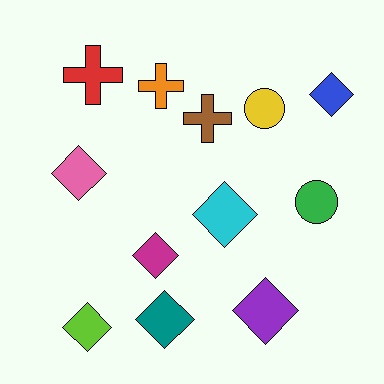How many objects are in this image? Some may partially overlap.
There are 12 objects.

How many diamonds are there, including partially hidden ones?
There are 7 diamonds.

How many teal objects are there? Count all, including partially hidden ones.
There is 1 teal object.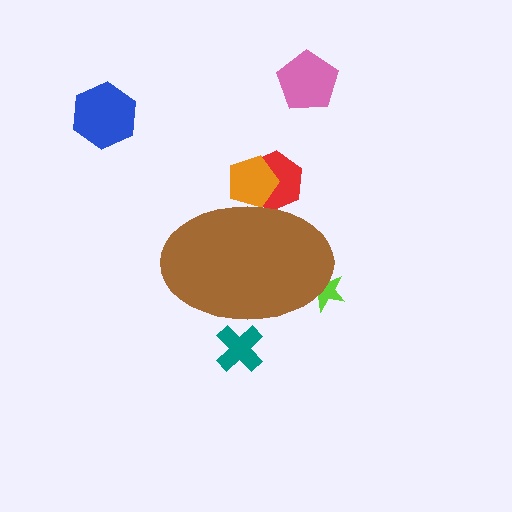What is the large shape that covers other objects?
A brown ellipse.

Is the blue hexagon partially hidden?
No, the blue hexagon is fully visible.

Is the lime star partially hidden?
Yes, the lime star is partially hidden behind the brown ellipse.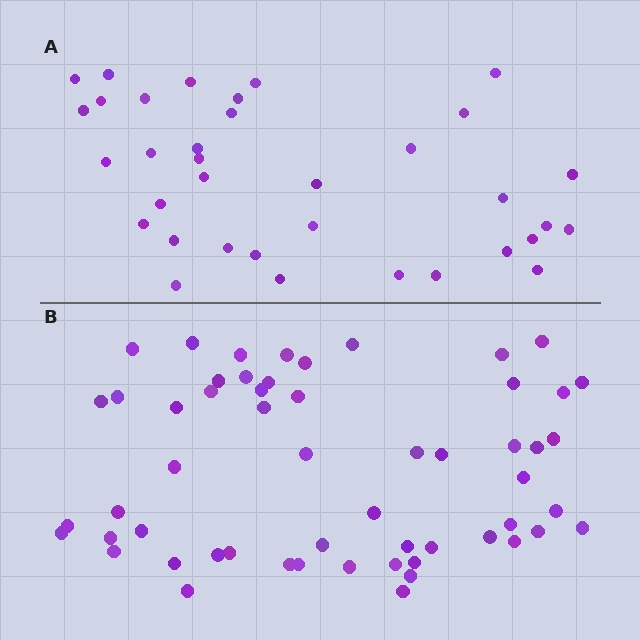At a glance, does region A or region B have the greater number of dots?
Region B (the bottom region) has more dots.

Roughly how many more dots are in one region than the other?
Region B has approximately 20 more dots than region A.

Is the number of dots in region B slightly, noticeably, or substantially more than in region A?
Region B has substantially more. The ratio is roughly 1.6 to 1.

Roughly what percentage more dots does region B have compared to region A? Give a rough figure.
About 60% more.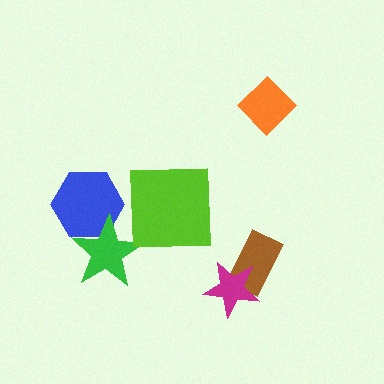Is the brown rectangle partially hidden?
Yes, it is partially covered by another shape.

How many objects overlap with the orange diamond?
0 objects overlap with the orange diamond.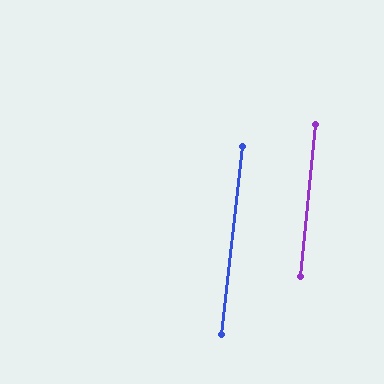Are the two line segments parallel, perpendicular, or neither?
Parallel — their directions differ by only 0.5°.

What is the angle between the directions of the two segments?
Approximately 0 degrees.